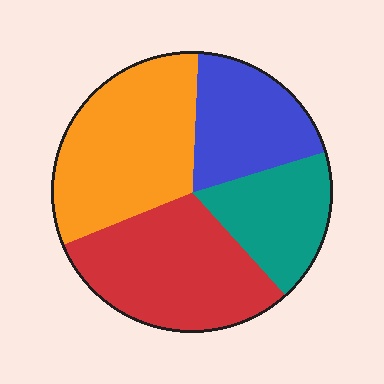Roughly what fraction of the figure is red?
Red takes up about one third (1/3) of the figure.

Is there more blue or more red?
Red.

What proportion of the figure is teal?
Teal covers around 20% of the figure.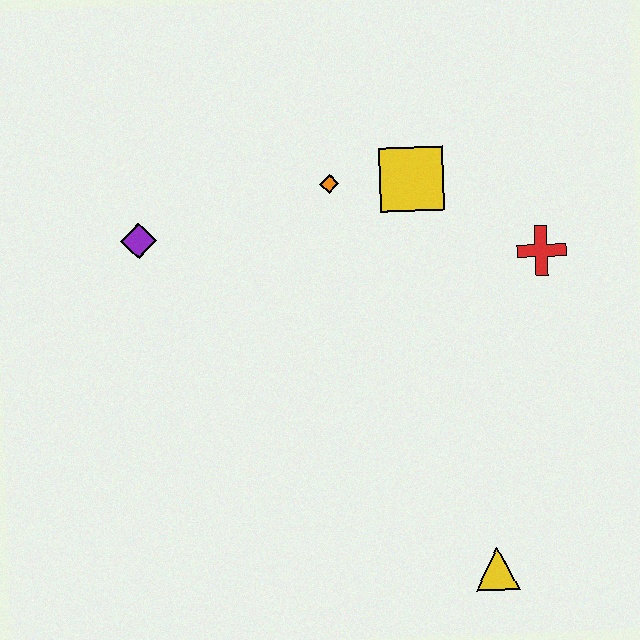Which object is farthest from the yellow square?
The yellow triangle is farthest from the yellow square.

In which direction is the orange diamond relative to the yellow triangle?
The orange diamond is above the yellow triangle.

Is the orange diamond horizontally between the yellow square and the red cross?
No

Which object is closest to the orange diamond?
The yellow square is closest to the orange diamond.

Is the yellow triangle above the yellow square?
No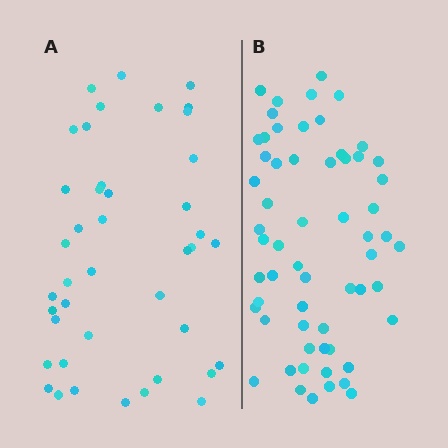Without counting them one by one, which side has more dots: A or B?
Region B (the right region) has more dots.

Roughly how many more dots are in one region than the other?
Region B has approximately 20 more dots than region A.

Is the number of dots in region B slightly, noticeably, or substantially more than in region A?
Region B has noticeably more, but not dramatically so. The ratio is roughly 1.4 to 1.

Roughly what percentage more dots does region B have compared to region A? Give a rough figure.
About 45% more.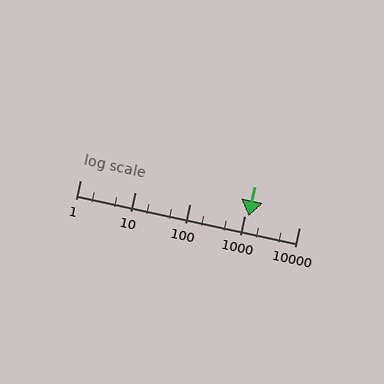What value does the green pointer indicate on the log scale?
The pointer indicates approximately 1200.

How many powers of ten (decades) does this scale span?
The scale spans 4 decades, from 1 to 10000.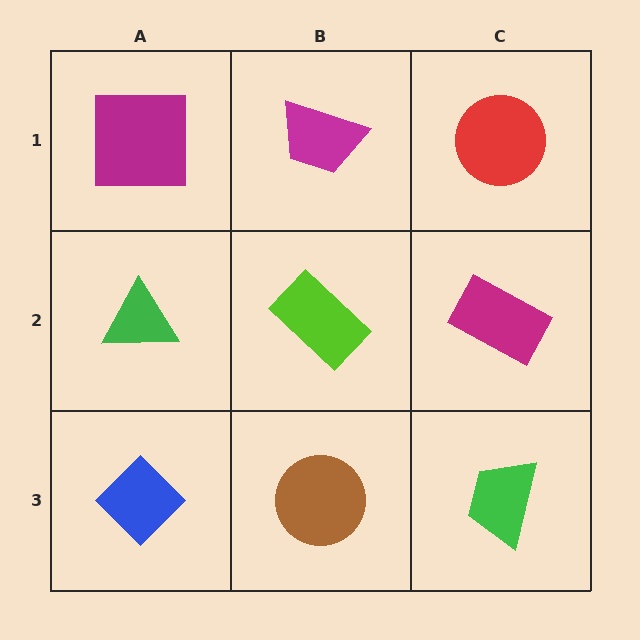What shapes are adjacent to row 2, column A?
A magenta square (row 1, column A), a blue diamond (row 3, column A), a lime rectangle (row 2, column B).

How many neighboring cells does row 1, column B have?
3.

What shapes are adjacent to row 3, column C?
A magenta rectangle (row 2, column C), a brown circle (row 3, column B).